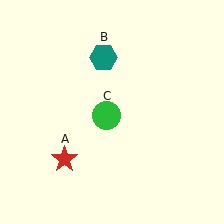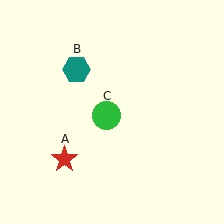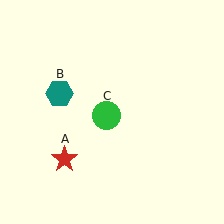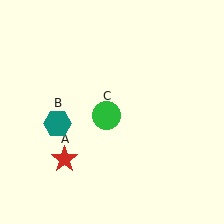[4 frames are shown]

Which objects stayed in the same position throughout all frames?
Red star (object A) and green circle (object C) remained stationary.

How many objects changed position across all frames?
1 object changed position: teal hexagon (object B).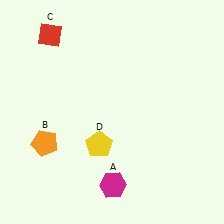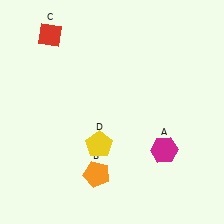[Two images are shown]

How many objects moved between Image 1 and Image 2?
2 objects moved between the two images.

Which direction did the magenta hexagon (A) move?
The magenta hexagon (A) moved right.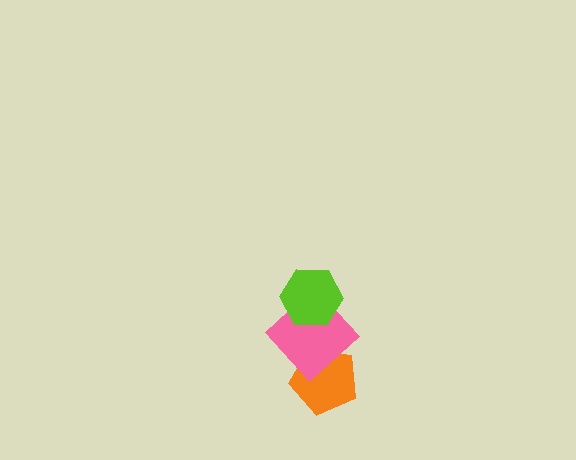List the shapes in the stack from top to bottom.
From top to bottom: the lime hexagon, the pink diamond, the orange pentagon.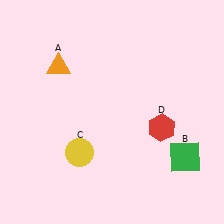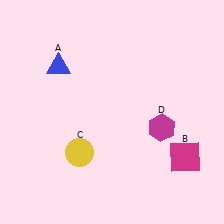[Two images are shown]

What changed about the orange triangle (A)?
In Image 1, A is orange. In Image 2, it changed to blue.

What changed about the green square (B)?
In Image 1, B is green. In Image 2, it changed to magenta.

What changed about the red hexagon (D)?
In Image 1, D is red. In Image 2, it changed to magenta.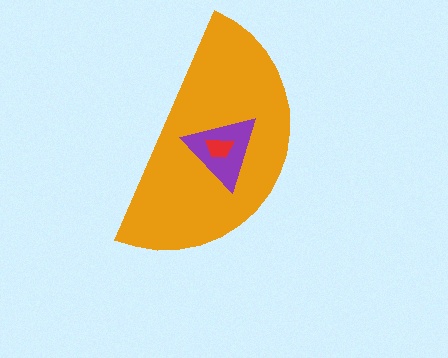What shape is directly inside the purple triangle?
The red trapezoid.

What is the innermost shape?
The red trapezoid.